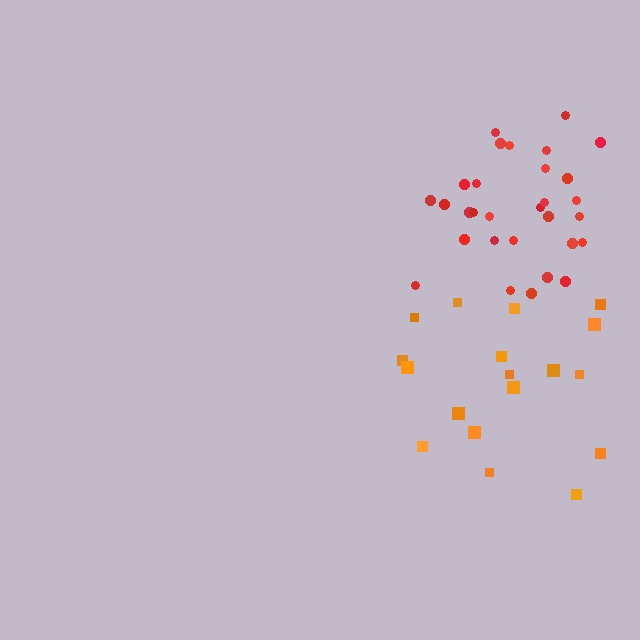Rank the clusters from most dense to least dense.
red, orange.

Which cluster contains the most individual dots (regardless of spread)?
Red (30).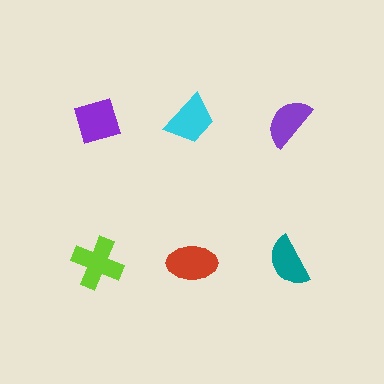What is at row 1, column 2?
A cyan trapezoid.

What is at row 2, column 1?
A lime cross.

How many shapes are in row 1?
3 shapes.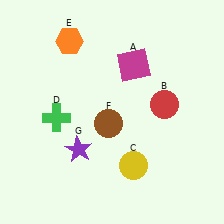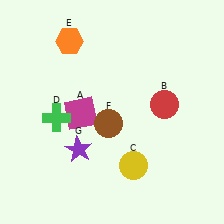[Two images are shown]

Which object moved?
The magenta square (A) moved left.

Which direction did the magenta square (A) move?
The magenta square (A) moved left.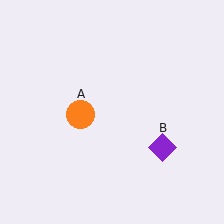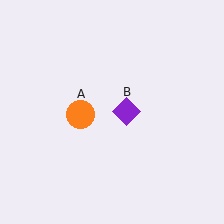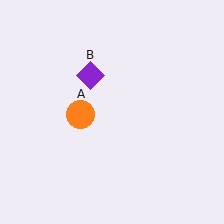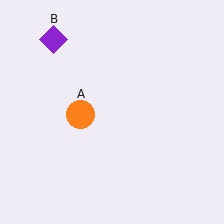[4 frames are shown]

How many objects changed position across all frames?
1 object changed position: purple diamond (object B).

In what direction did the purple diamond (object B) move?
The purple diamond (object B) moved up and to the left.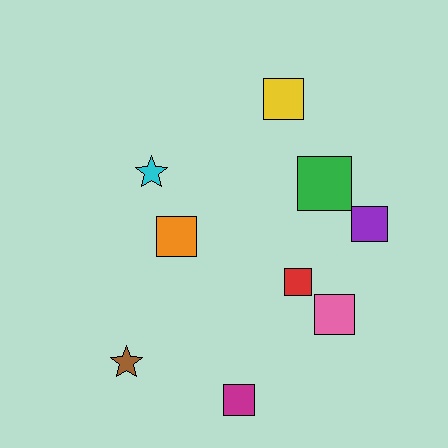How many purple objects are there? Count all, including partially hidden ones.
There is 1 purple object.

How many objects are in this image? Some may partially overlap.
There are 9 objects.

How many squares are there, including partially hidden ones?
There are 7 squares.